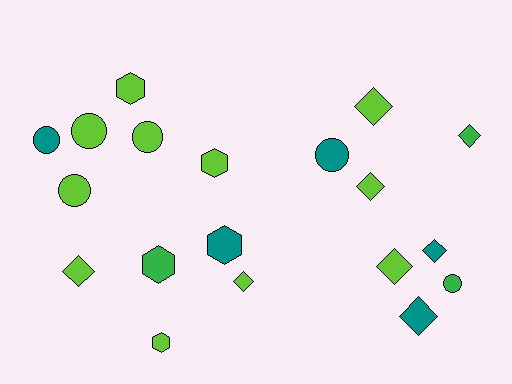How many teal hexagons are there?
There is 1 teal hexagon.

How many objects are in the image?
There are 19 objects.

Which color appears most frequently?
Lime, with 11 objects.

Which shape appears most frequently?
Diamond, with 8 objects.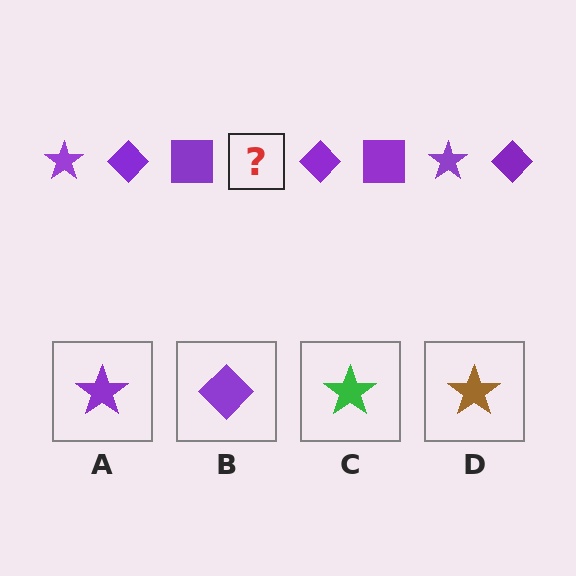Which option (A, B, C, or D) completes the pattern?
A.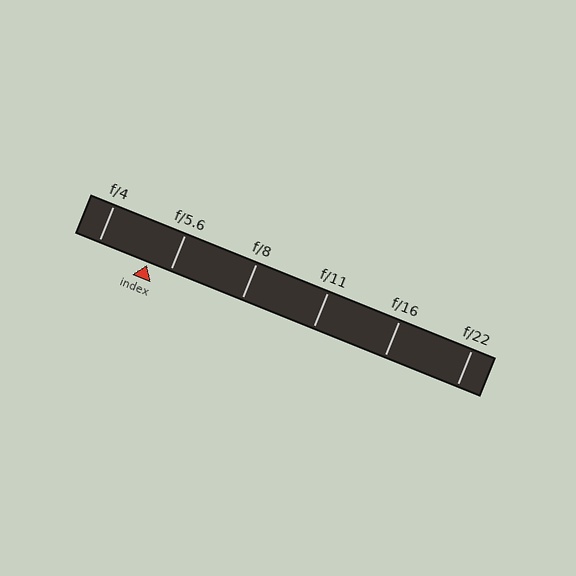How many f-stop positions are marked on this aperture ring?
There are 6 f-stop positions marked.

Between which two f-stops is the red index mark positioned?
The index mark is between f/4 and f/5.6.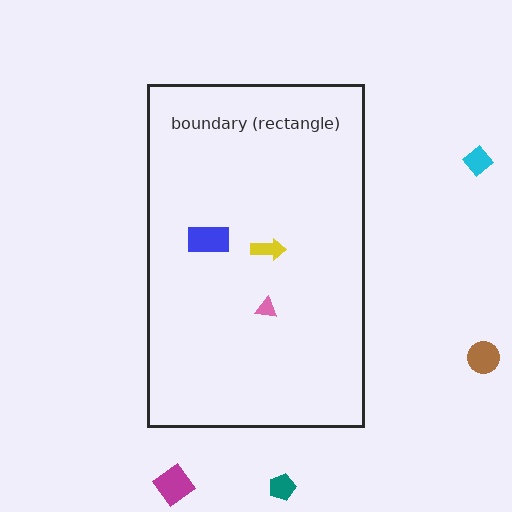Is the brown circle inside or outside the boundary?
Outside.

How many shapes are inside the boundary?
3 inside, 4 outside.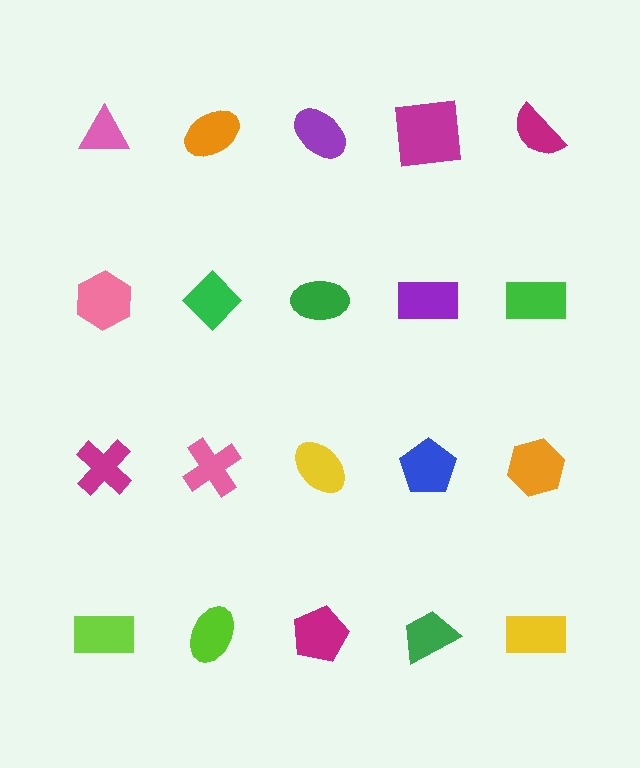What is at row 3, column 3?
A yellow ellipse.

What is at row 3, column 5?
An orange hexagon.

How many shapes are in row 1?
5 shapes.